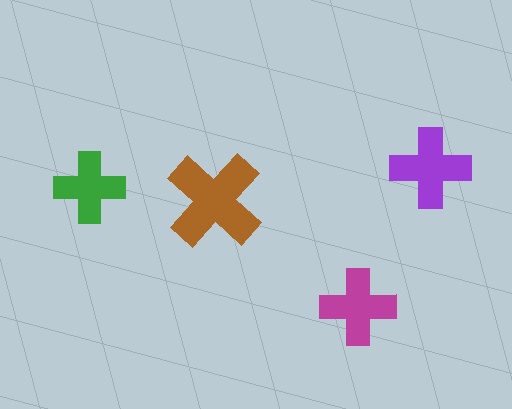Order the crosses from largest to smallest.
the brown one, the purple one, the magenta one, the green one.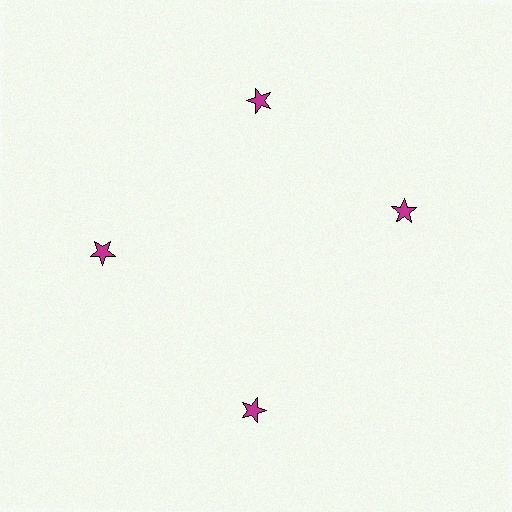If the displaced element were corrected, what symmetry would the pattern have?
It would have 4-fold rotational symmetry — the pattern would map onto itself every 90 degrees.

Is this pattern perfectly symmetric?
No. The 4 magenta stars are arranged in a ring, but one element near the 3 o'clock position is rotated out of alignment along the ring, breaking the 4-fold rotational symmetry.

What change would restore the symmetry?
The symmetry would be restored by rotating it back into even spacing with its neighbors so that all 4 stars sit at equal angles and equal distance from the center.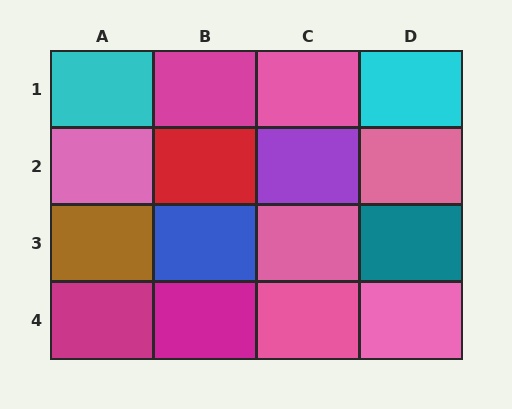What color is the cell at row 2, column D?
Pink.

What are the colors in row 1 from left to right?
Cyan, magenta, pink, cyan.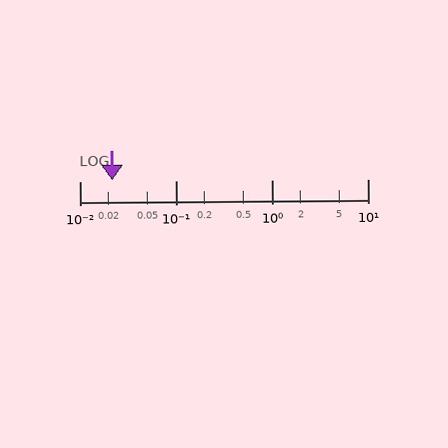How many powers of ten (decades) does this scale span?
The scale spans 3 decades, from 0.01 to 10.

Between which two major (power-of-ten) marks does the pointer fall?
The pointer is between 0.01 and 0.1.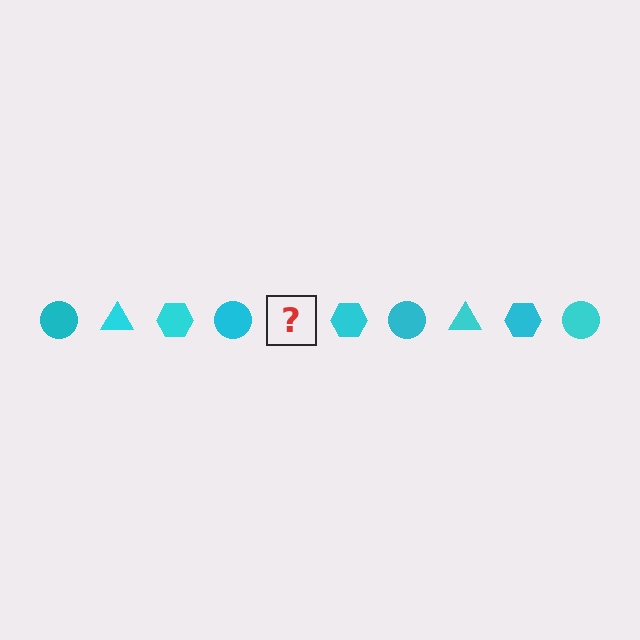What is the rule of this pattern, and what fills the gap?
The rule is that the pattern cycles through circle, triangle, hexagon shapes in cyan. The gap should be filled with a cyan triangle.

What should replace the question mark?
The question mark should be replaced with a cyan triangle.